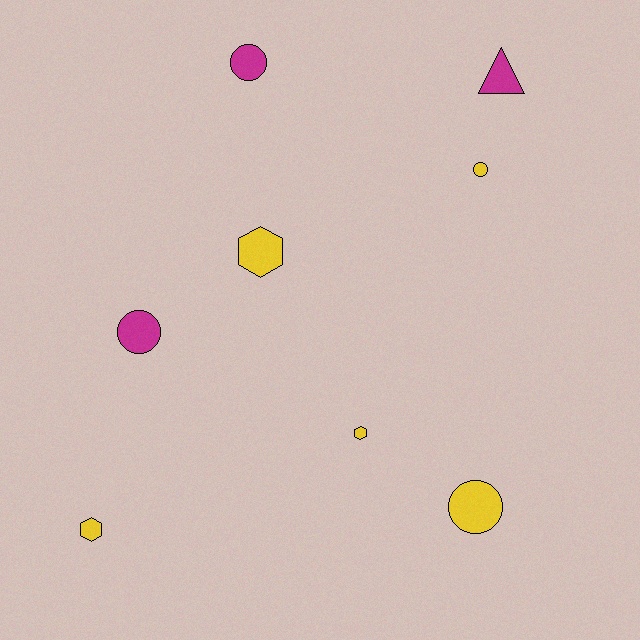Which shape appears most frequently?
Circle, with 4 objects.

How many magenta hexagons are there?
There are no magenta hexagons.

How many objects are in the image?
There are 8 objects.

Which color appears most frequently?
Yellow, with 5 objects.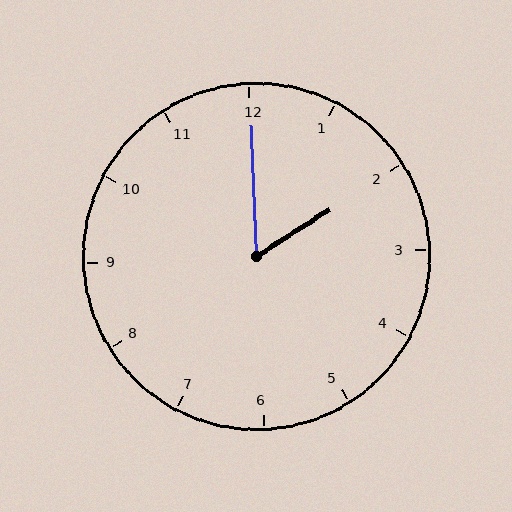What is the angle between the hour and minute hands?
Approximately 60 degrees.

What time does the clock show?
2:00.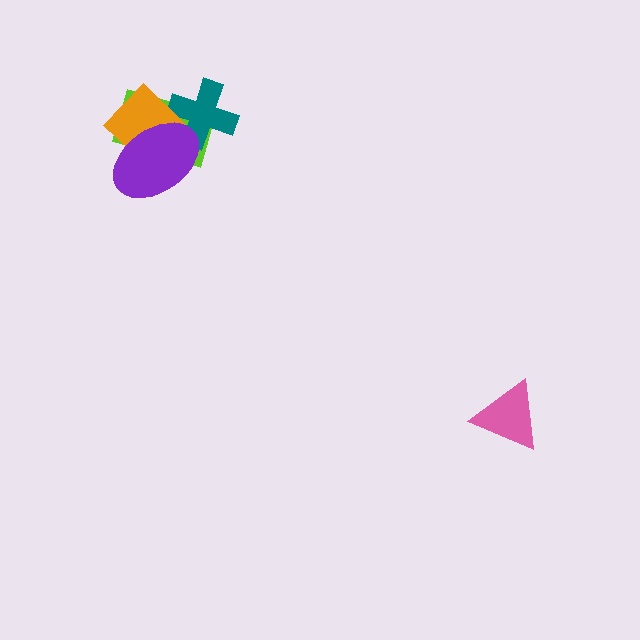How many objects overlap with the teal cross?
2 objects overlap with the teal cross.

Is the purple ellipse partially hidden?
No, no other shape covers it.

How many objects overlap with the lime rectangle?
3 objects overlap with the lime rectangle.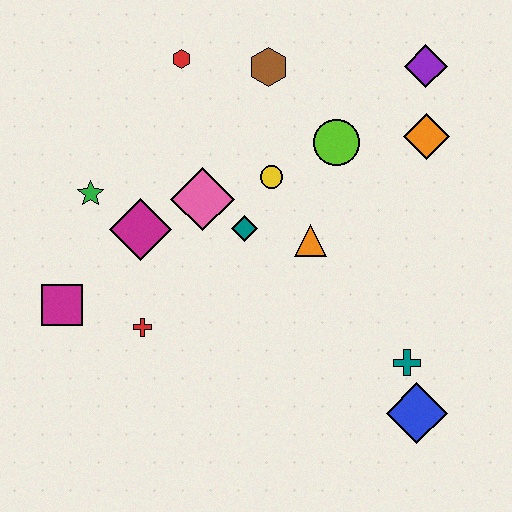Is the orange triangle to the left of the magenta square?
No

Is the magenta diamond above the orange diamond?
No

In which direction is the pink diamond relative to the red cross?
The pink diamond is above the red cross.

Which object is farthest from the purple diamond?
The magenta square is farthest from the purple diamond.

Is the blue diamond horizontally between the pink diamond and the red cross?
No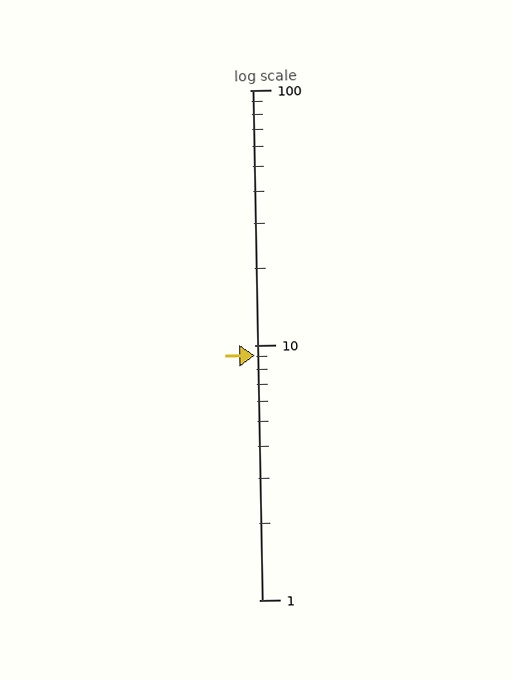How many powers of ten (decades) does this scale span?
The scale spans 2 decades, from 1 to 100.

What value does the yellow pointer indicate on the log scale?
The pointer indicates approximately 9.1.